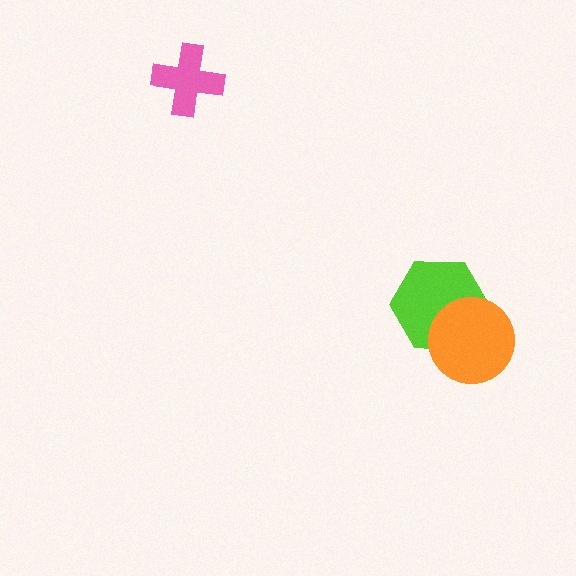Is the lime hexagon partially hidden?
Yes, it is partially covered by another shape.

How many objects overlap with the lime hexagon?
1 object overlaps with the lime hexagon.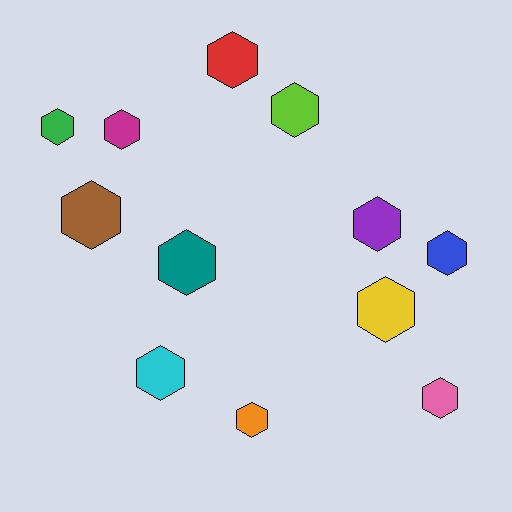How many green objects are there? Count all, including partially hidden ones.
There is 1 green object.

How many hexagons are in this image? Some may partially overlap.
There are 12 hexagons.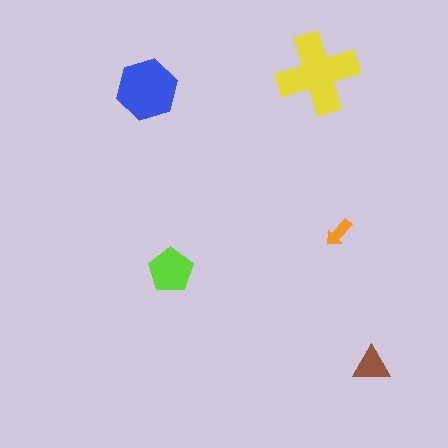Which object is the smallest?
The orange arrow.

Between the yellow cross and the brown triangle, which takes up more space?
The yellow cross.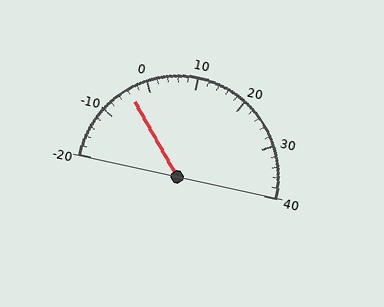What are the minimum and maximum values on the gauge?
The gauge ranges from -20 to 40.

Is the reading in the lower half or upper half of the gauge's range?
The reading is in the lower half of the range (-20 to 40).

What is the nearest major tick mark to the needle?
The nearest major tick mark is 0.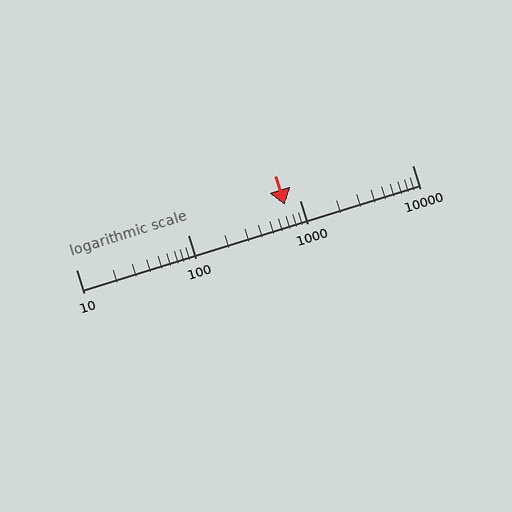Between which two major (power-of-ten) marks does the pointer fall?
The pointer is between 100 and 1000.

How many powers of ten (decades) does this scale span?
The scale spans 3 decades, from 10 to 10000.